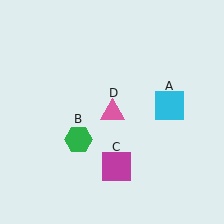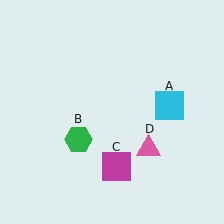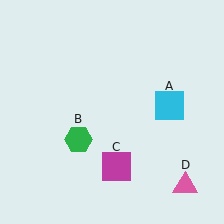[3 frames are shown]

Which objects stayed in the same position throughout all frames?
Cyan square (object A) and green hexagon (object B) and magenta square (object C) remained stationary.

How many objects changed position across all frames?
1 object changed position: pink triangle (object D).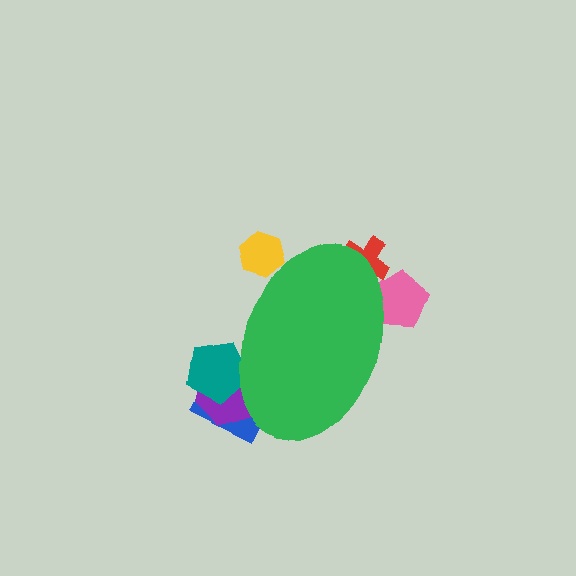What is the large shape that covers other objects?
A green ellipse.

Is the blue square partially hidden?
Yes, the blue square is partially hidden behind the green ellipse.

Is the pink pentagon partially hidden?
Yes, the pink pentagon is partially hidden behind the green ellipse.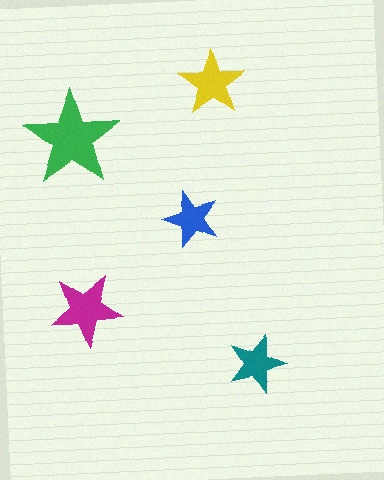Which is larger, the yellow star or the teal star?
The yellow one.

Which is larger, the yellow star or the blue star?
The yellow one.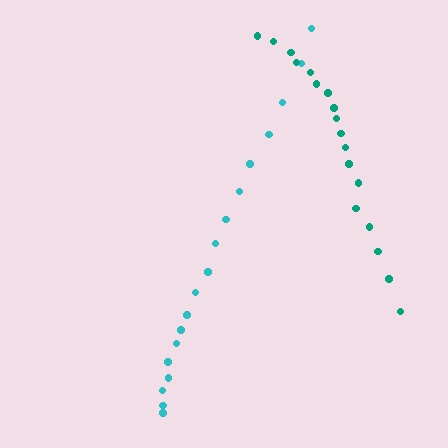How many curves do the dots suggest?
There are 2 distinct paths.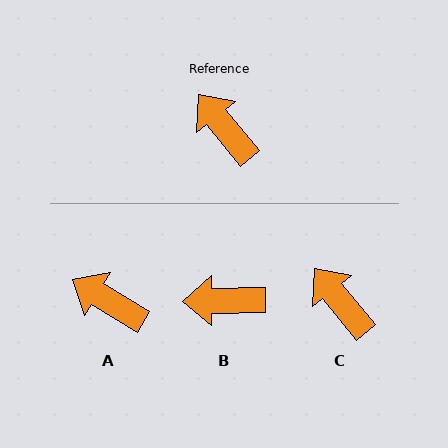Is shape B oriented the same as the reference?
No, it is off by about 52 degrees.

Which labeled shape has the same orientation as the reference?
C.